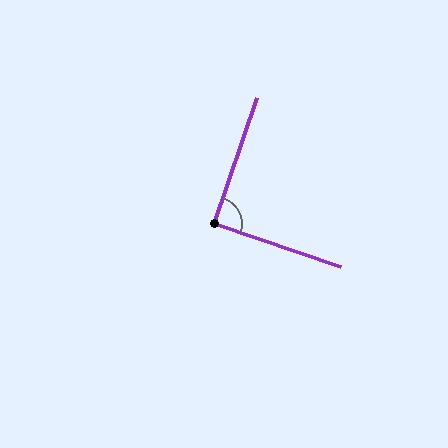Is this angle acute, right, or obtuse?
It is approximately a right angle.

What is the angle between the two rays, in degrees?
Approximately 90 degrees.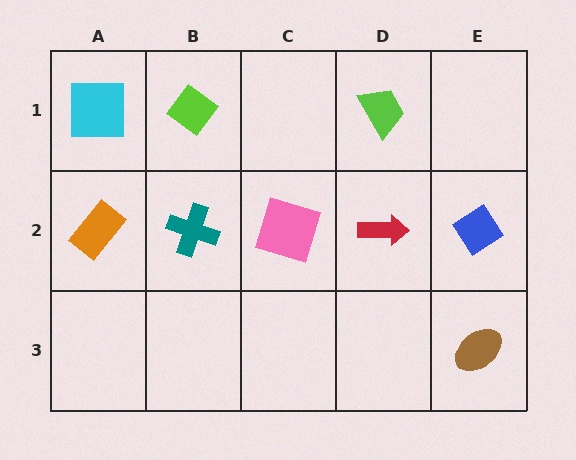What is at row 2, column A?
An orange rectangle.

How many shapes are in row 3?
1 shape.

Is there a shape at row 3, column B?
No, that cell is empty.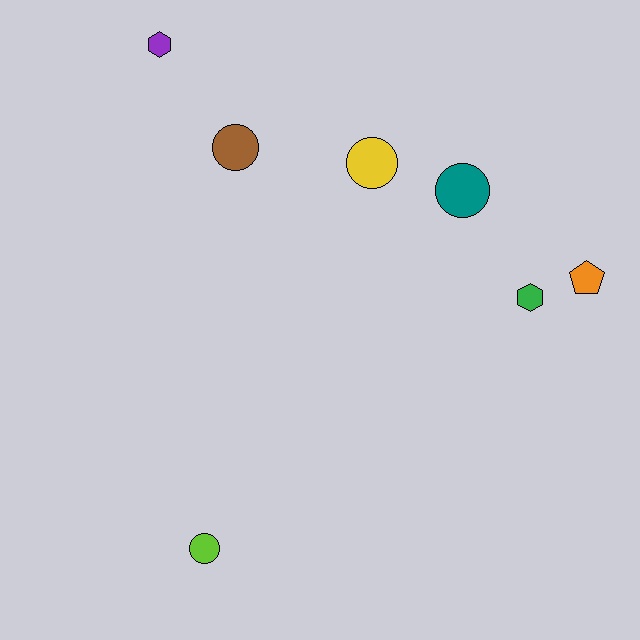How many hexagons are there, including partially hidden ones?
There are 2 hexagons.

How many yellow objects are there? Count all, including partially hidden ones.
There is 1 yellow object.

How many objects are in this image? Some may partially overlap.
There are 7 objects.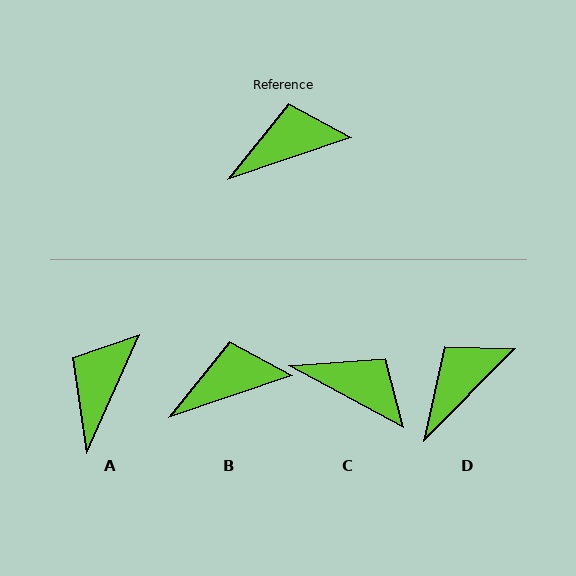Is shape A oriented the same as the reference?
No, it is off by about 47 degrees.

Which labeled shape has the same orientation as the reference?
B.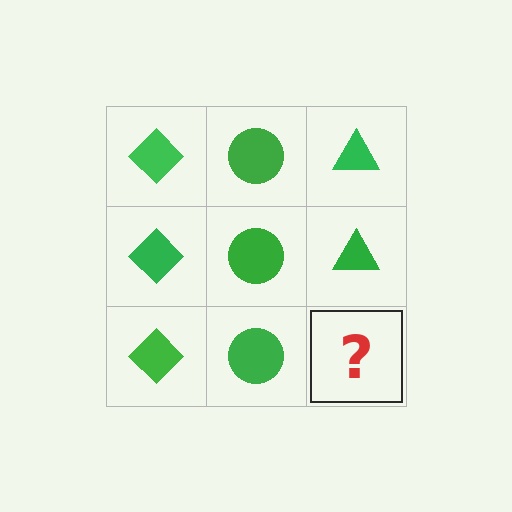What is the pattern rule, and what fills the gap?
The rule is that each column has a consistent shape. The gap should be filled with a green triangle.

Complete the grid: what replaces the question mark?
The question mark should be replaced with a green triangle.